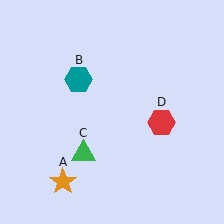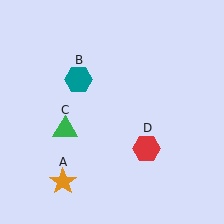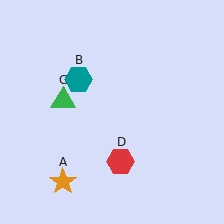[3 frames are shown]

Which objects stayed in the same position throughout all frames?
Orange star (object A) and teal hexagon (object B) remained stationary.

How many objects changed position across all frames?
2 objects changed position: green triangle (object C), red hexagon (object D).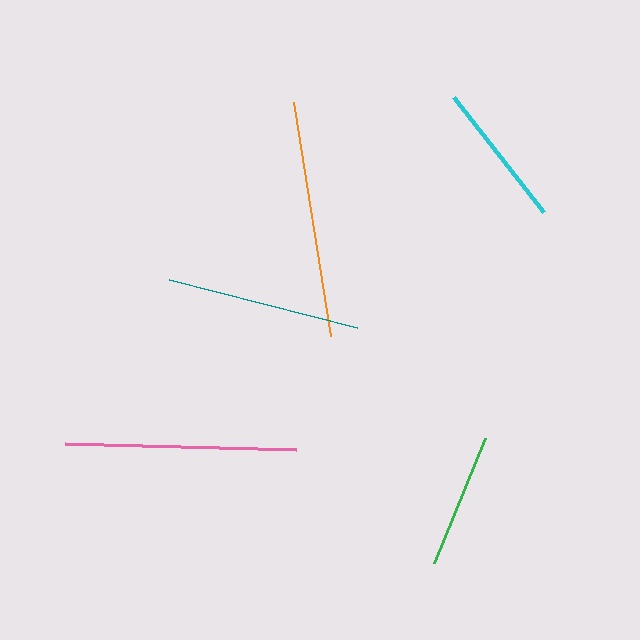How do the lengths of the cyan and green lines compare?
The cyan and green lines are approximately the same length.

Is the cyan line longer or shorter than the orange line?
The orange line is longer than the cyan line.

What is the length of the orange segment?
The orange segment is approximately 237 pixels long.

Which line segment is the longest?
The orange line is the longest at approximately 237 pixels.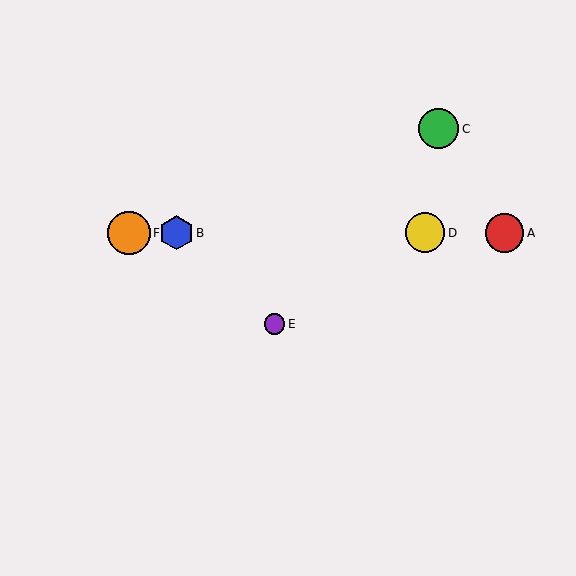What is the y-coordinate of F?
Object F is at y≈233.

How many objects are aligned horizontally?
4 objects (A, B, D, F) are aligned horizontally.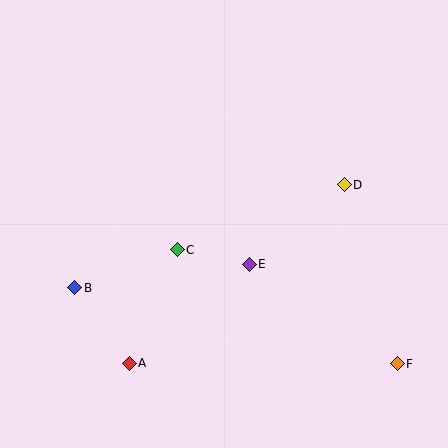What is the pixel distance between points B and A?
The distance between B and A is 93 pixels.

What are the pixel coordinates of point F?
Point F is at (397, 364).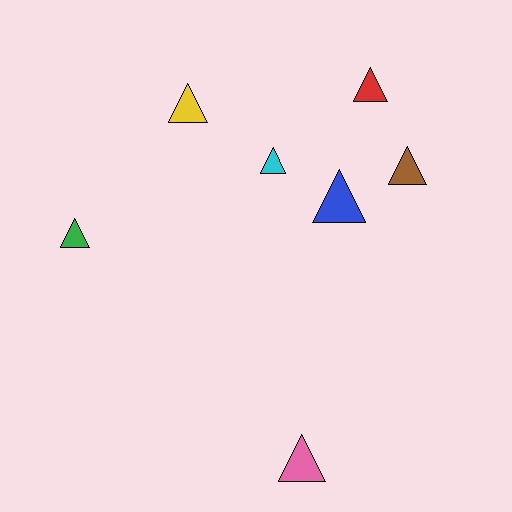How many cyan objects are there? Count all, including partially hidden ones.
There is 1 cyan object.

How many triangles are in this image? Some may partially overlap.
There are 7 triangles.